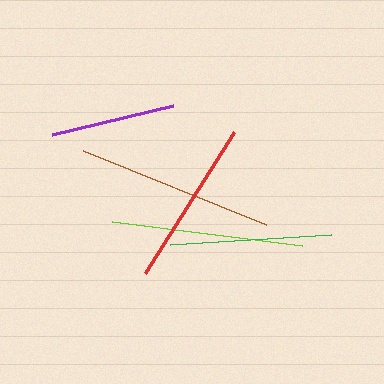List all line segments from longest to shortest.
From longest to shortest: brown, lime, red, green, purple.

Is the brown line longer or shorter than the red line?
The brown line is longer than the red line.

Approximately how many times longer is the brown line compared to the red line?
The brown line is approximately 1.2 times the length of the red line.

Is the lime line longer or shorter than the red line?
The lime line is longer than the red line.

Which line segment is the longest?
The brown line is the longest at approximately 197 pixels.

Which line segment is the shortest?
The purple line is the shortest at approximately 124 pixels.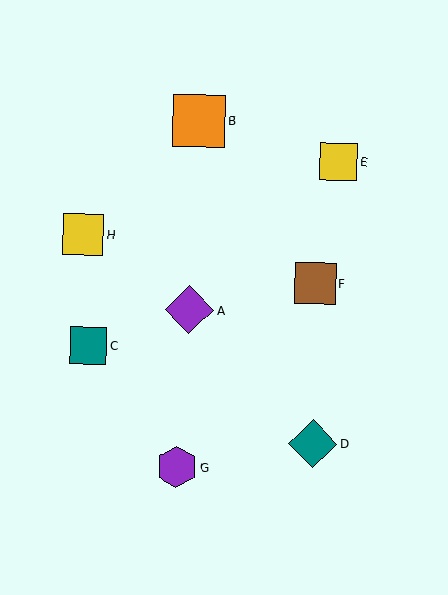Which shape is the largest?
The orange square (labeled B) is the largest.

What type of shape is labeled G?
Shape G is a purple hexagon.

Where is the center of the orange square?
The center of the orange square is at (199, 121).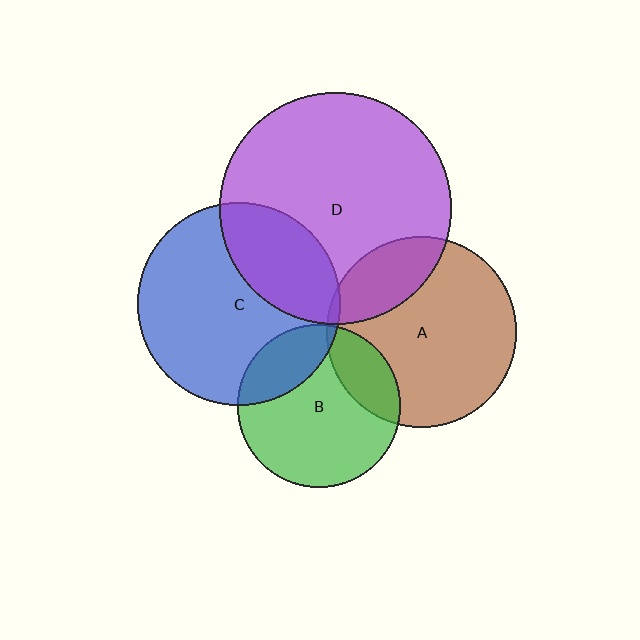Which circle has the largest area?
Circle D (purple).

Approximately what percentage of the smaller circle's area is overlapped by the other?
Approximately 20%.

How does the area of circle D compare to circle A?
Approximately 1.5 times.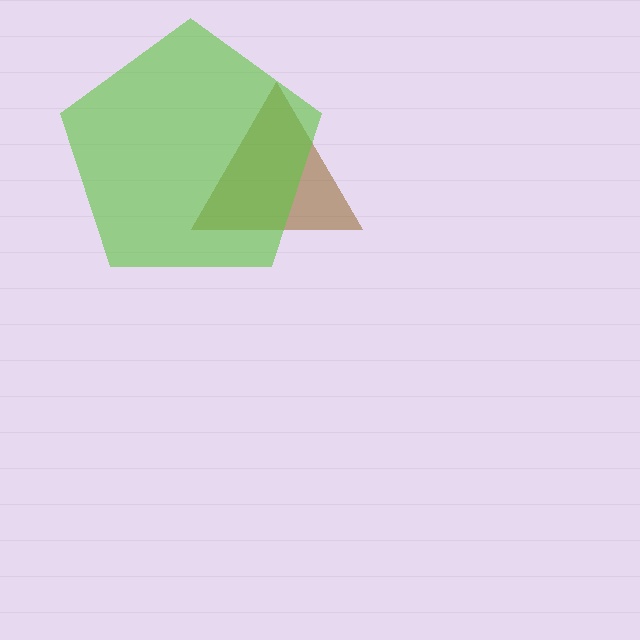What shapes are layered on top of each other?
The layered shapes are: a brown triangle, a lime pentagon.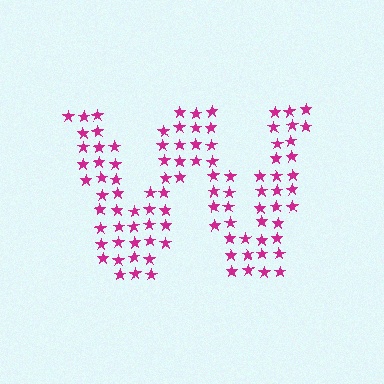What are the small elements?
The small elements are stars.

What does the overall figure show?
The overall figure shows the letter W.